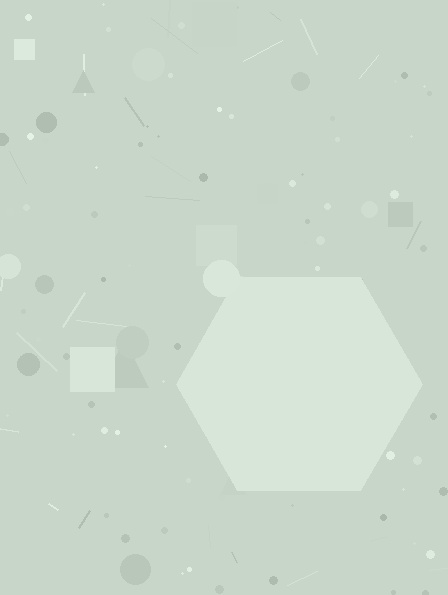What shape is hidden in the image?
A hexagon is hidden in the image.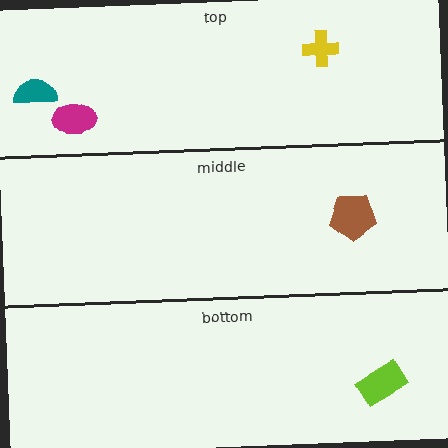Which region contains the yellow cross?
The top region.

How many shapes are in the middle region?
1.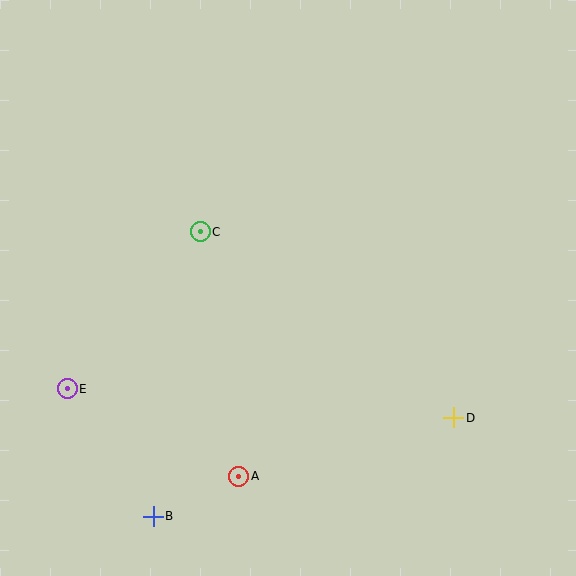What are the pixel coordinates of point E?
Point E is at (67, 389).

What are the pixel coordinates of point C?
Point C is at (200, 232).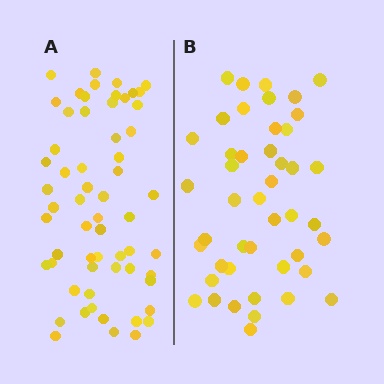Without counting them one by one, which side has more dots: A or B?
Region A (the left region) has more dots.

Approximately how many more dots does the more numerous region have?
Region A has approximately 15 more dots than region B.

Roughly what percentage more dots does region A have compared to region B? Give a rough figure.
About 35% more.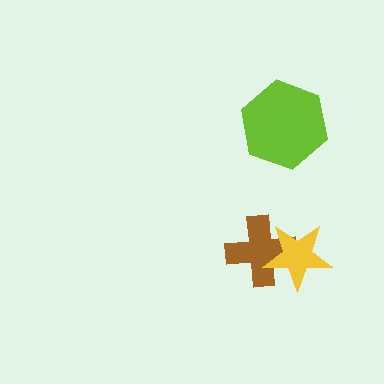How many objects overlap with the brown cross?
1 object overlaps with the brown cross.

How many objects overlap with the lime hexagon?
0 objects overlap with the lime hexagon.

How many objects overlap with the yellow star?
1 object overlaps with the yellow star.